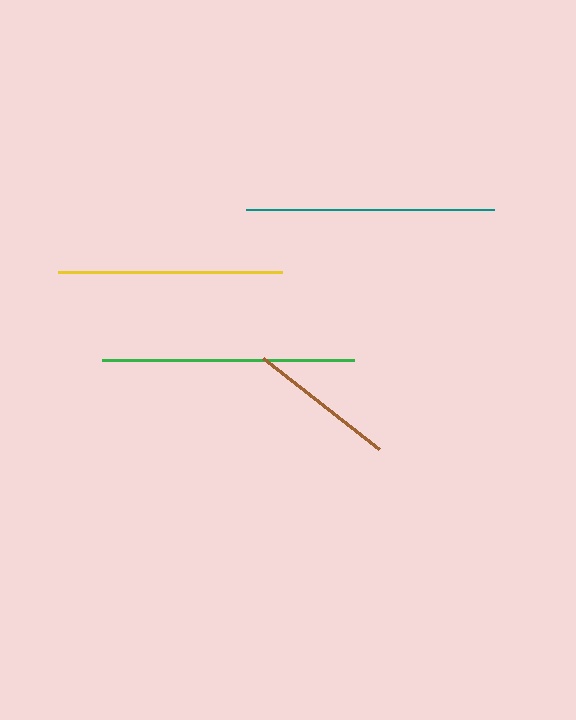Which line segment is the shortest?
The brown line is the shortest at approximately 148 pixels.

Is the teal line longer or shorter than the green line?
The green line is longer than the teal line.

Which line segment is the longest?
The green line is the longest at approximately 252 pixels.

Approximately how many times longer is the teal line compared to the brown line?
The teal line is approximately 1.7 times the length of the brown line.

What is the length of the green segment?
The green segment is approximately 252 pixels long.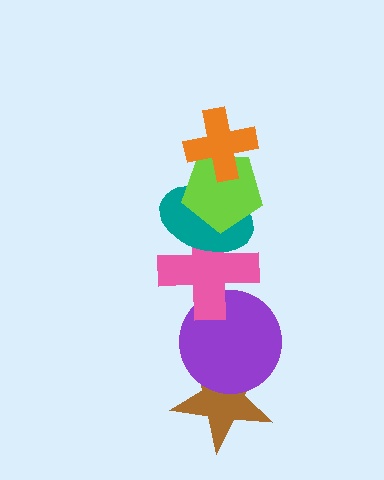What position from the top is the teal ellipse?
The teal ellipse is 3rd from the top.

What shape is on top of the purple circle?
The pink cross is on top of the purple circle.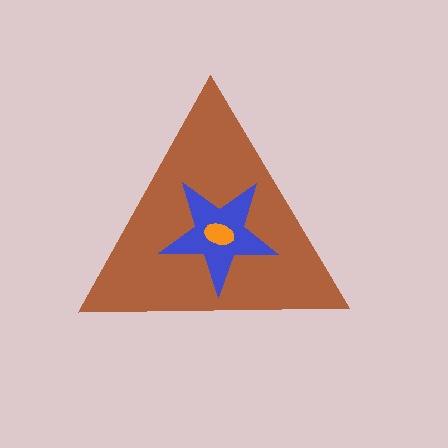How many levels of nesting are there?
3.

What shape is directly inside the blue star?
The orange ellipse.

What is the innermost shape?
The orange ellipse.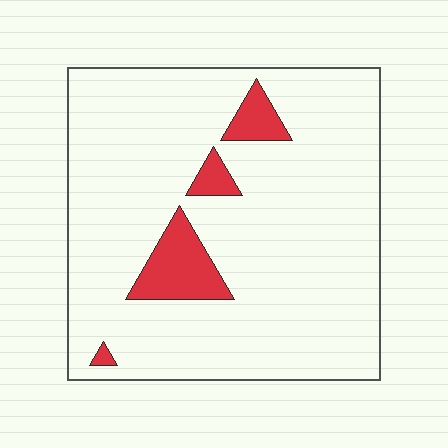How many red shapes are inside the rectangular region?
4.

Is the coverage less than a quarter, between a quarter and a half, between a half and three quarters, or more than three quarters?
Less than a quarter.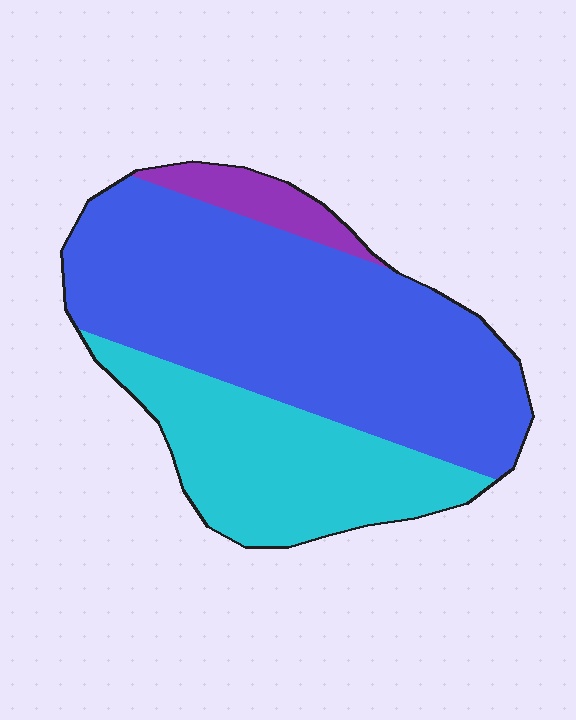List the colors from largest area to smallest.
From largest to smallest: blue, cyan, purple.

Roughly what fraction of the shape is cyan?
Cyan takes up about one third (1/3) of the shape.